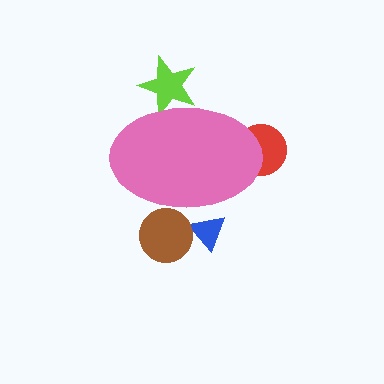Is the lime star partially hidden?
Yes, the lime star is partially hidden behind the pink ellipse.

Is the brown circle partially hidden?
Yes, the brown circle is partially hidden behind the pink ellipse.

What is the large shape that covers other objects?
A pink ellipse.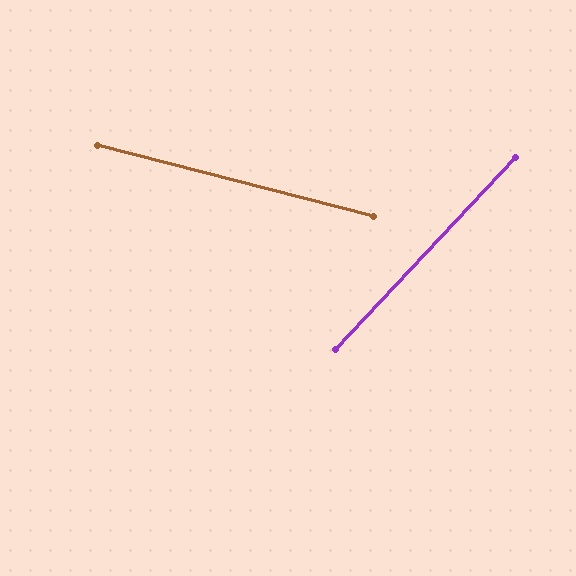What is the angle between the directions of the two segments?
Approximately 61 degrees.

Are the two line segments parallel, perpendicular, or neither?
Neither parallel nor perpendicular — they differ by about 61°.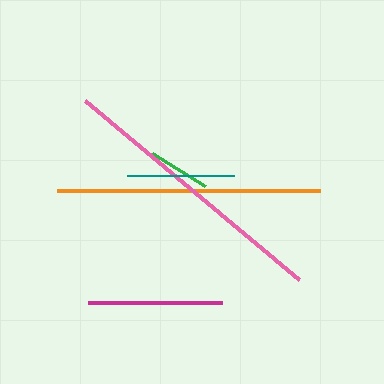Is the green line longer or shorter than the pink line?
The pink line is longer than the green line.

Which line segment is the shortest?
The green line is the shortest at approximately 63 pixels.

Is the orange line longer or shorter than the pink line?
The pink line is longer than the orange line.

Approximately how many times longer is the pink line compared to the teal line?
The pink line is approximately 2.6 times the length of the teal line.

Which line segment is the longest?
The pink line is the longest at approximately 280 pixels.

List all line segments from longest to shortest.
From longest to shortest: pink, orange, magenta, teal, green.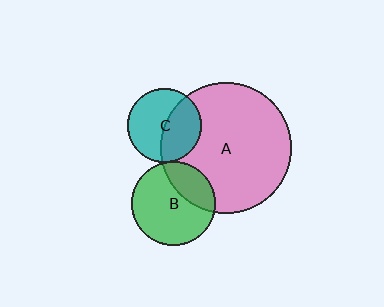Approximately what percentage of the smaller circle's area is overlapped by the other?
Approximately 30%.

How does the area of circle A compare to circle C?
Approximately 3.2 times.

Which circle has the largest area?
Circle A (pink).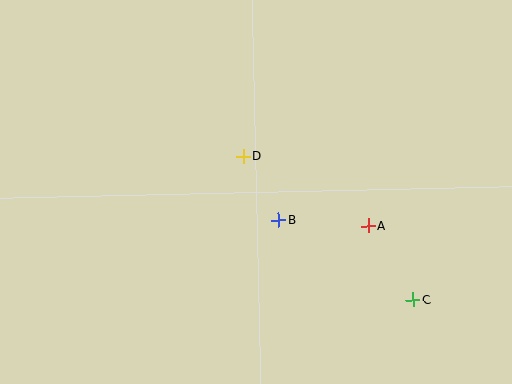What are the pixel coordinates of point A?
Point A is at (368, 226).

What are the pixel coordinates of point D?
Point D is at (244, 157).